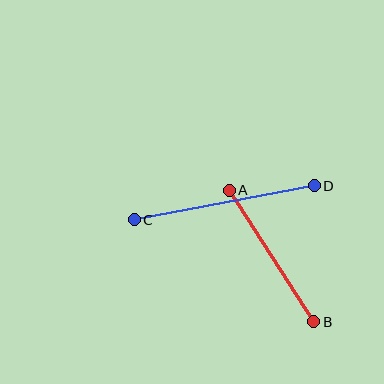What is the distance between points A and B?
The distance is approximately 156 pixels.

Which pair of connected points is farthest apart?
Points C and D are farthest apart.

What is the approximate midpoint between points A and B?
The midpoint is at approximately (272, 256) pixels.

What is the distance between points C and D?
The distance is approximately 183 pixels.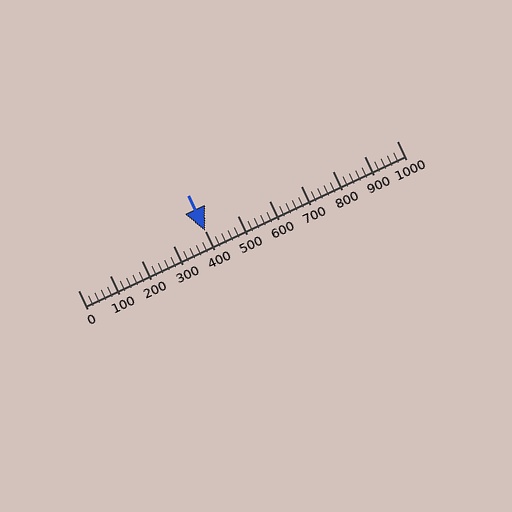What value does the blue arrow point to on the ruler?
The blue arrow points to approximately 400.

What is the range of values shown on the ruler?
The ruler shows values from 0 to 1000.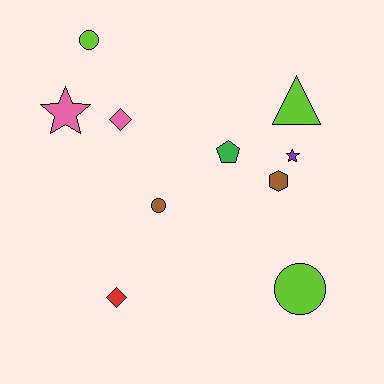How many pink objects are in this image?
There are 2 pink objects.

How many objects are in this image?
There are 10 objects.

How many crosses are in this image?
There are no crosses.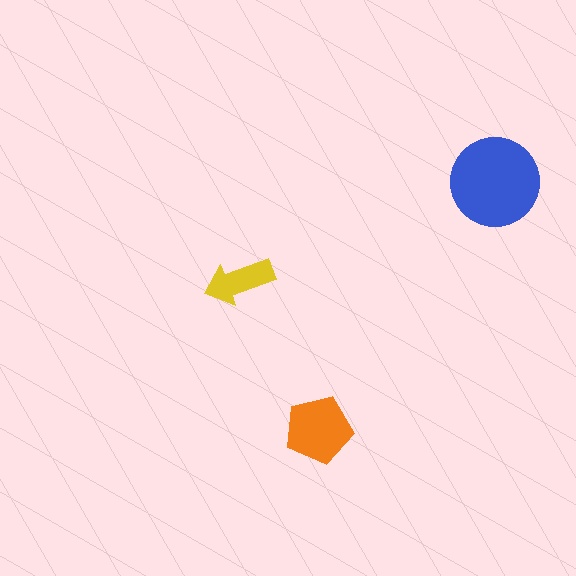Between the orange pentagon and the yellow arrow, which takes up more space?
The orange pentagon.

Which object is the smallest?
The yellow arrow.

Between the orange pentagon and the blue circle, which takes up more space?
The blue circle.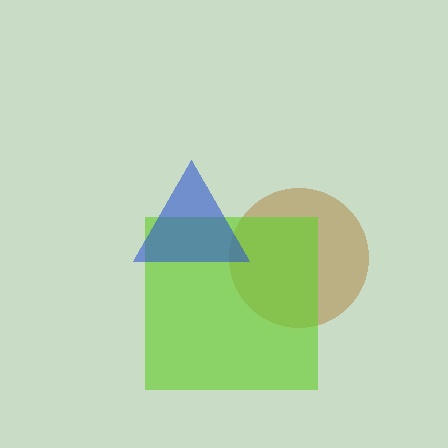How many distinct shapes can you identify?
There are 3 distinct shapes: a brown circle, a lime square, a blue triangle.